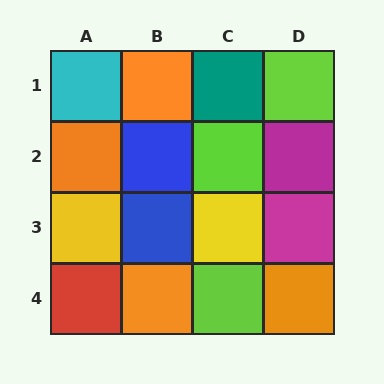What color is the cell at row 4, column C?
Lime.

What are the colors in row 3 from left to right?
Yellow, blue, yellow, magenta.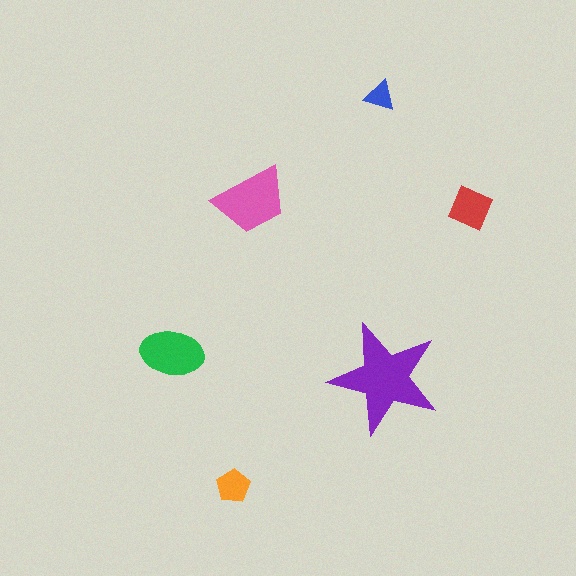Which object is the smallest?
The blue triangle.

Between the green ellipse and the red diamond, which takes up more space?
The green ellipse.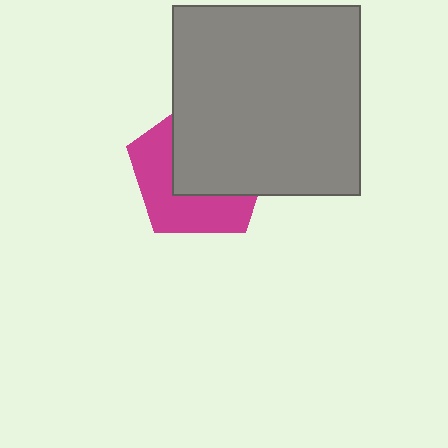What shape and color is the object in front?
The object in front is a gray rectangle.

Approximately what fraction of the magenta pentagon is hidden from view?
Roughly 55% of the magenta pentagon is hidden behind the gray rectangle.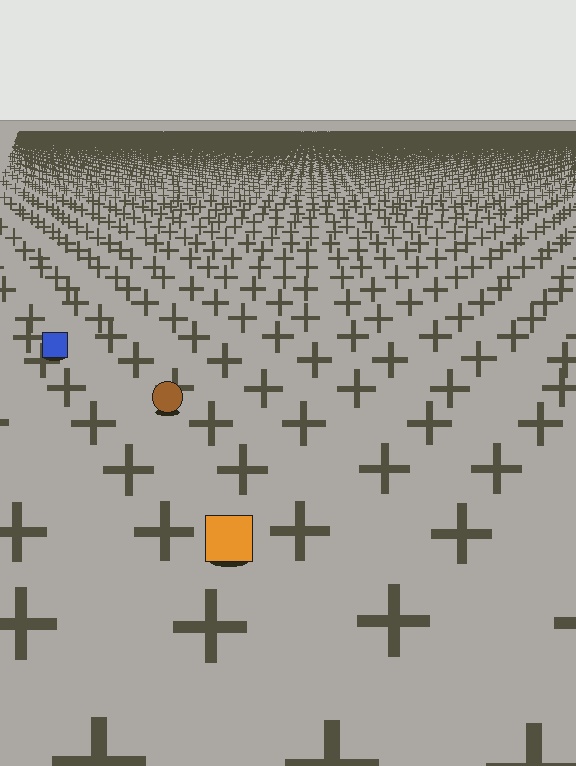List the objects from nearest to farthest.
From nearest to farthest: the orange square, the brown circle, the blue square.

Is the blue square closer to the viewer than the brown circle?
No. The brown circle is closer — you can tell from the texture gradient: the ground texture is coarser near it.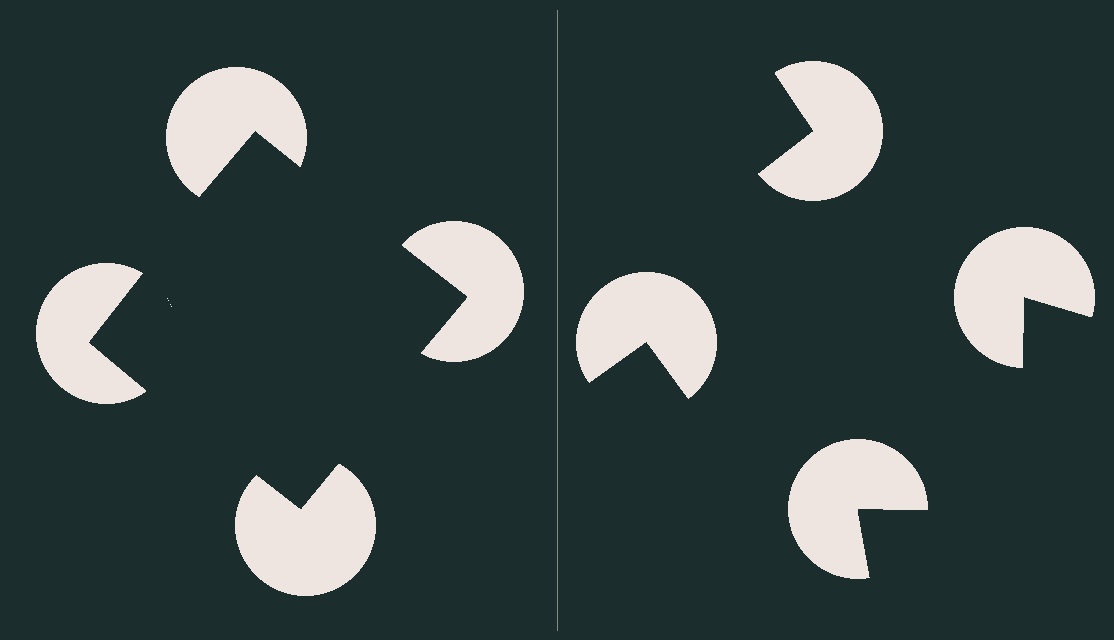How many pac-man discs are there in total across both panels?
8 — 4 on each side.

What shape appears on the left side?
An illusory square.